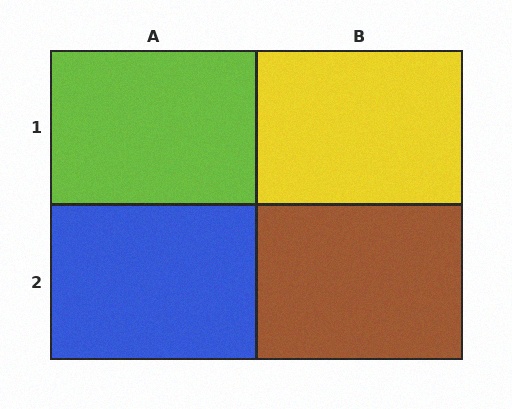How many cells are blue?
1 cell is blue.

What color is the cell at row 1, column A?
Lime.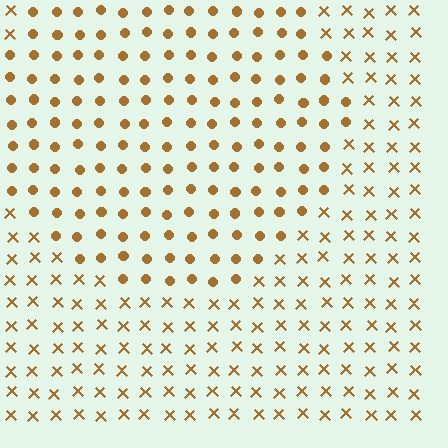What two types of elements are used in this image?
The image uses circles inside the circle region and X marks outside it.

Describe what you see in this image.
The image is filled with small brown elements arranged in a uniform grid. A circle-shaped region contains circles, while the surrounding area contains X marks. The boundary is defined purely by the change in element shape.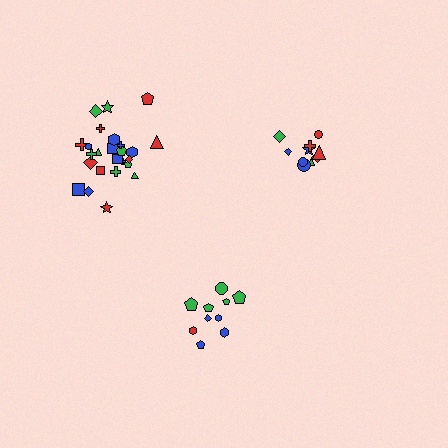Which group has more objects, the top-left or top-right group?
The top-left group.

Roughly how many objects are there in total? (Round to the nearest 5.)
Roughly 45 objects in total.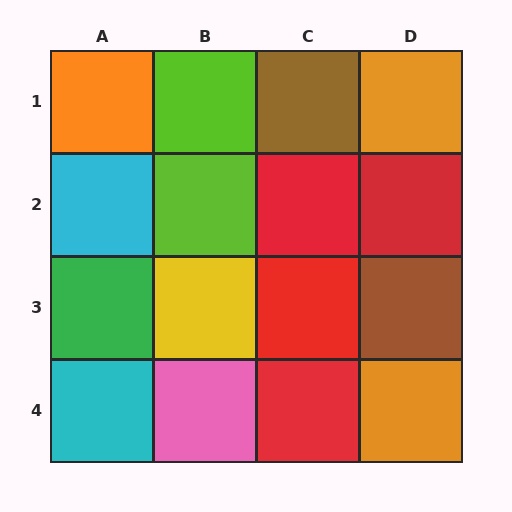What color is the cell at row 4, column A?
Cyan.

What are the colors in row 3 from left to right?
Green, yellow, red, brown.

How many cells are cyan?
2 cells are cyan.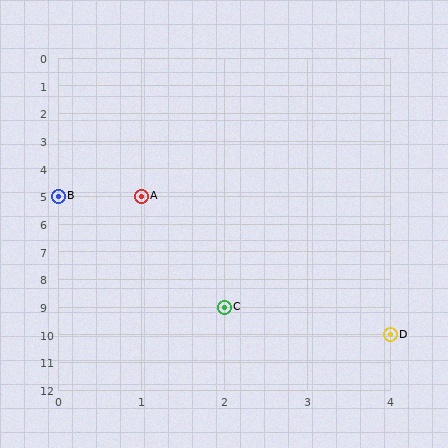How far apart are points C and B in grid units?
Points C and B are 2 columns and 4 rows apart (about 4.5 grid units diagonally).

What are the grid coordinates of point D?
Point D is at grid coordinates (4, 10).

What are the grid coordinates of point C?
Point C is at grid coordinates (2, 9).